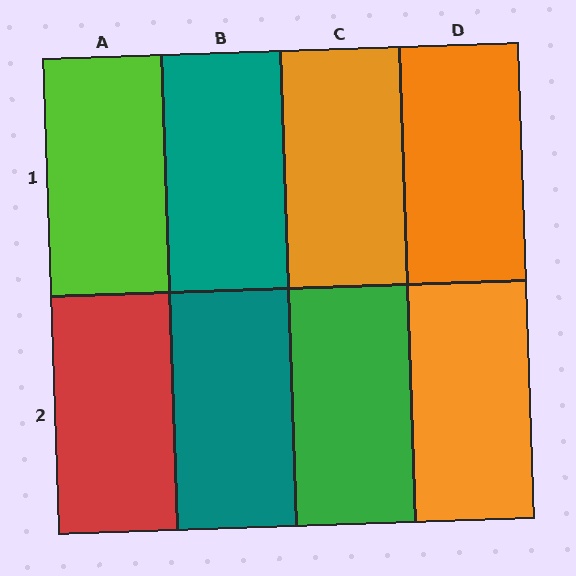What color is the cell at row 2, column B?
Teal.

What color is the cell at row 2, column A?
Red.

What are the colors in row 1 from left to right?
Lime, teal, orange, orange.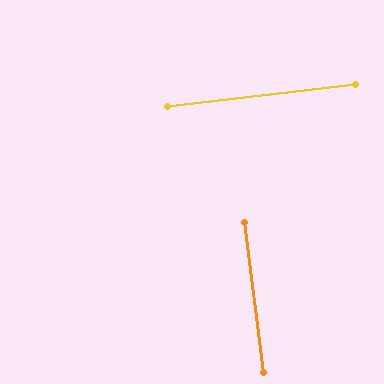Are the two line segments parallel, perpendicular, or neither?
Perpendicular — they meet at approximately 89°.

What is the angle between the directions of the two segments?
Approximately 89 degrees.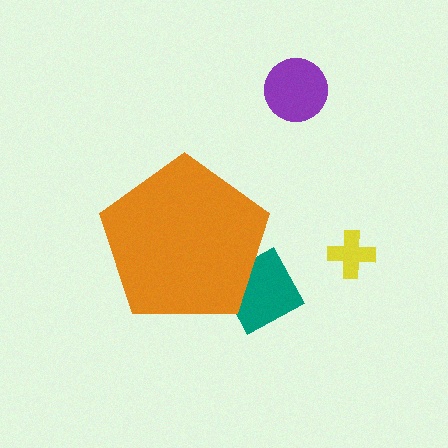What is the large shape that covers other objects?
An orange pentagon.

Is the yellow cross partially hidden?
No, the yellow cross is fully visible.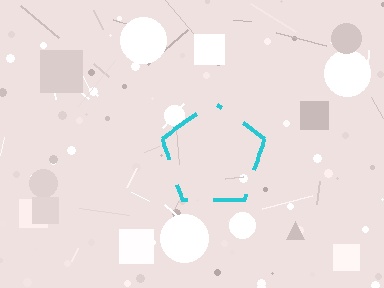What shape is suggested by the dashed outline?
The dashed outline suggests a pentagon.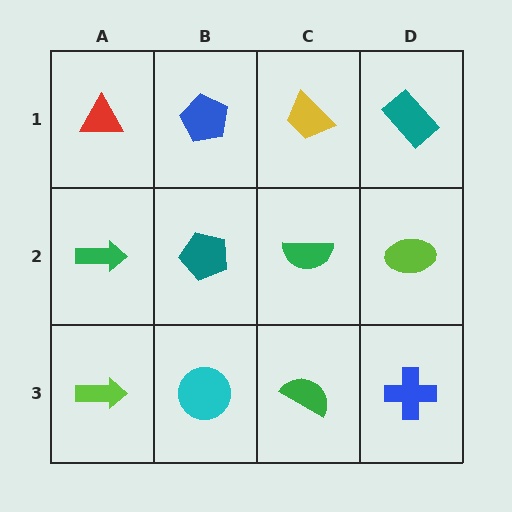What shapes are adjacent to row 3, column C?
A green semicircle (row 2, column C), a cyan circle (row 3, column B), a blue cross (row 3, column D).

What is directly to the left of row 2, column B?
A green arrow.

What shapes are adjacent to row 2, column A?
A red triangle (row 1, column A), a lime arrow (row 3, column A), a teal pentagon (row 2, column B).